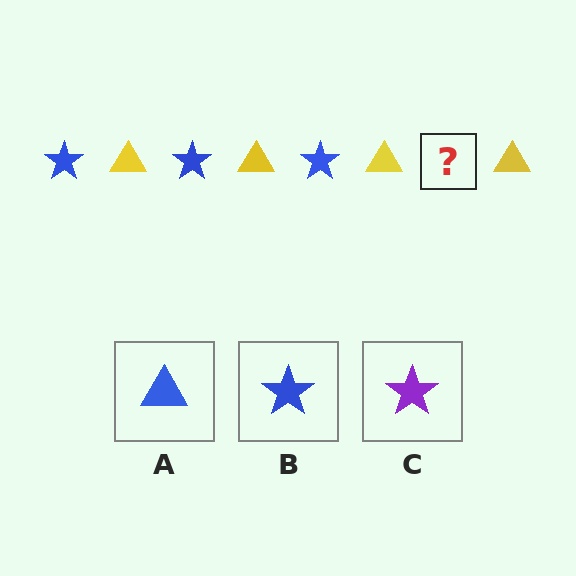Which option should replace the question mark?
Option B.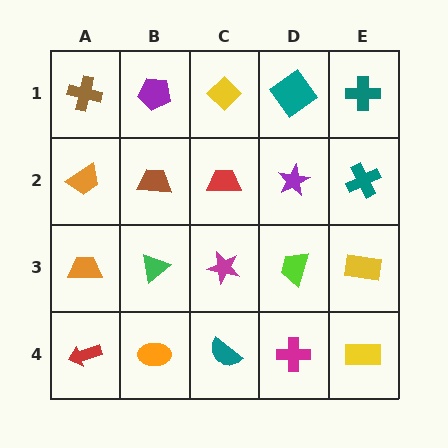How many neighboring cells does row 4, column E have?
2.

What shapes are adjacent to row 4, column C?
A magenta star (row 3, column C), an orange ellipse (row 4, column B), a magenta cross (row 4, column D).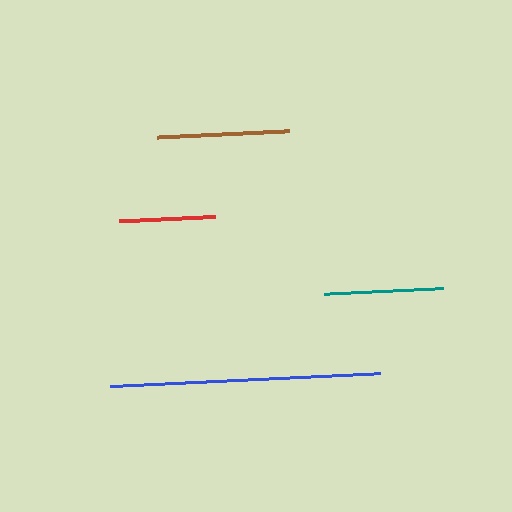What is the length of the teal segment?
The teal segment is approximately 120 pixels long.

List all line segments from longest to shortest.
From longest to shortest: blue, brown, teal, red.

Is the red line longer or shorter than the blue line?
The blue line is longer than the red line.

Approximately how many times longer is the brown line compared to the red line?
The brown line is approximately 1.4 times the length of the red line.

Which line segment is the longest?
The blue line is the longest at approximately 270 pixels.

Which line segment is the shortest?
The red line is the shortest at approximately 95 pixels.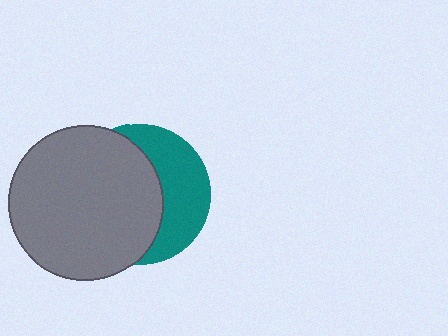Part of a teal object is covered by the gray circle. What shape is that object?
It is a circle.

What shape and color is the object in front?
The object in front is a gray circle.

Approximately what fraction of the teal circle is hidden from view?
Roughly 60% of the teal circle is hidden behind the gray circle.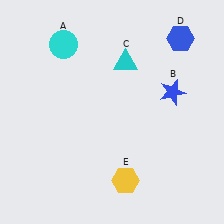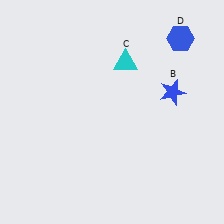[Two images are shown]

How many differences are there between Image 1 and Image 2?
There are 2 differences between the two images.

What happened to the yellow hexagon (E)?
The yellow hexagon (E) was removed in Image 2. It was in the bottom-right area of Image 1.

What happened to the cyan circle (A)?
The cyan circle (A) was removed in Image 2. It was in the top-left area of Image 1.